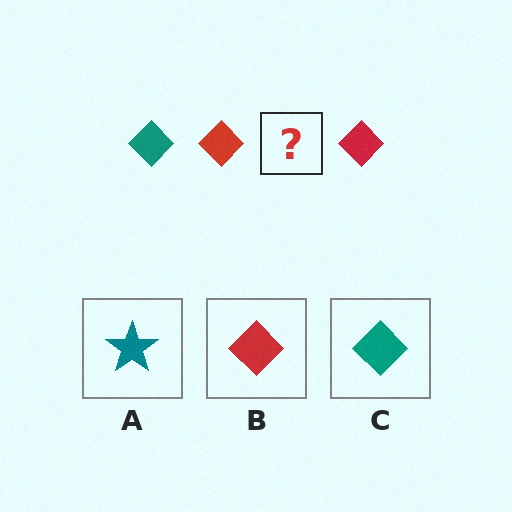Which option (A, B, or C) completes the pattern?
C.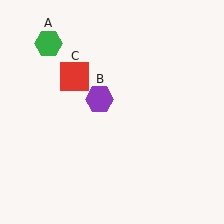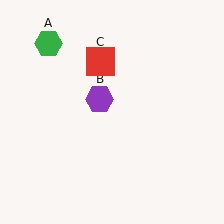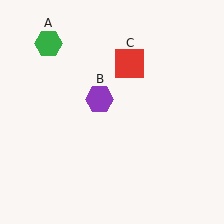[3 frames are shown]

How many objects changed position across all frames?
1 object changed position: red square (object C).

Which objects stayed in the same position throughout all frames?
Green hexagon (object A) and purple hexagon (object B) remained stationary.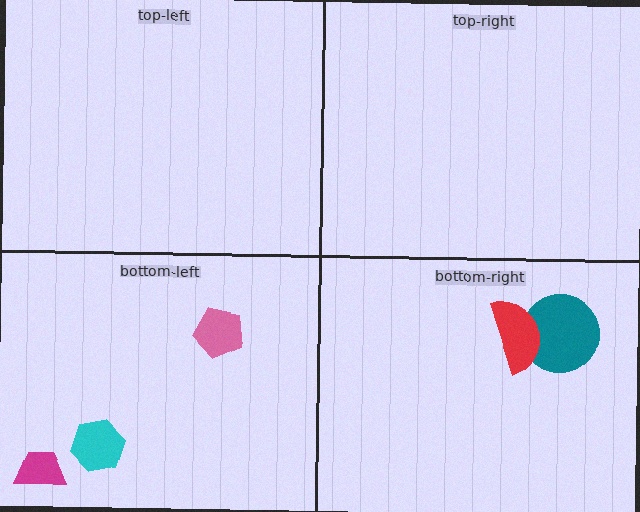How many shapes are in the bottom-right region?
2.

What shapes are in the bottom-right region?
The teal circle, the red semicircle.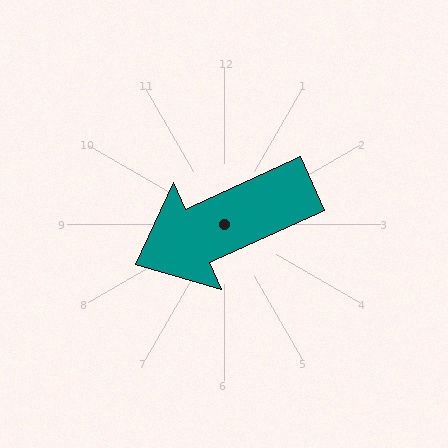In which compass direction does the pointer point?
Southwest.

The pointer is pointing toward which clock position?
Roughly 8 o'clock.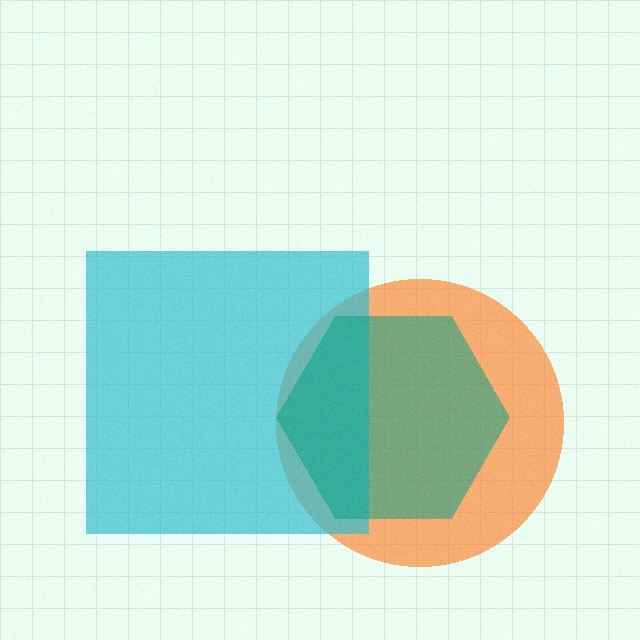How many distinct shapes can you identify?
There are 3 distinct shapes: an orange circle, a cyan square, a teal hexagon.